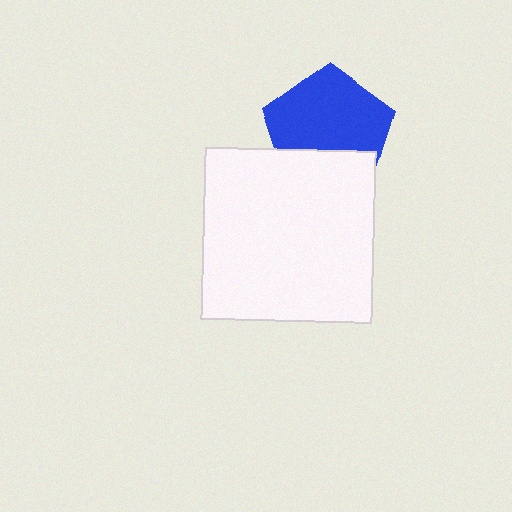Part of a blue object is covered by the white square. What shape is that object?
It is a pentagon.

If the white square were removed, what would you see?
You would see the complete blue pentagon.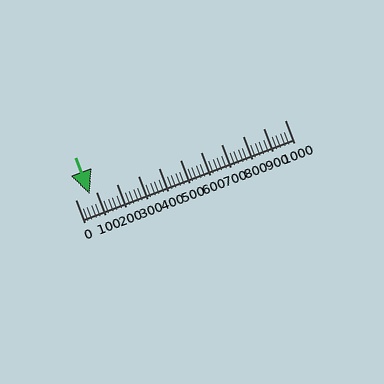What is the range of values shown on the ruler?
The ruler shows values from 0 to 1000.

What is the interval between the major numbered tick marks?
The major tick marks are spaced 100 units apart.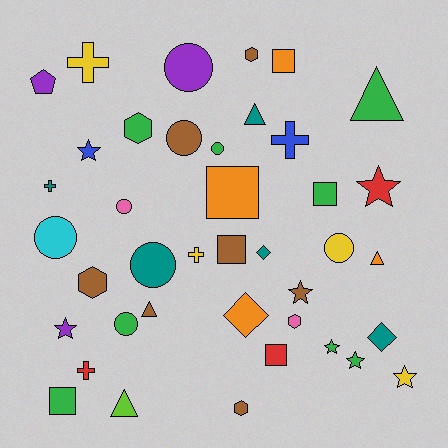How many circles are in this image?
There are 8 circles.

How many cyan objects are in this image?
There is 1 cyan object.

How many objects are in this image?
There are 40 objects.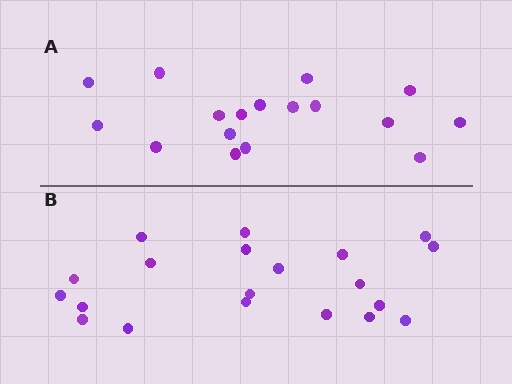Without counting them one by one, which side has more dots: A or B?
Region B (the bottom region) has more dots.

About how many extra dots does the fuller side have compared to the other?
Region B has just a few more — roughly 2 or 3 more dots than region A.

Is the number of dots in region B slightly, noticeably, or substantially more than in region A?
Region B has only slightly more — the two regions are fairly close. The ratio is roughly 1.2 to 1.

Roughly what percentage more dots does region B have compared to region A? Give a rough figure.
About 20% more.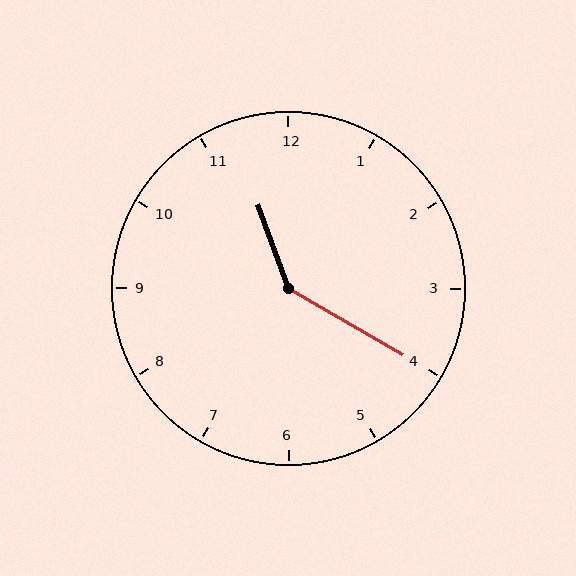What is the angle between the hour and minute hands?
Approximately 140 degrees.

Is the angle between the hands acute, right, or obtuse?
It is obtuse.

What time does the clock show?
11:20.